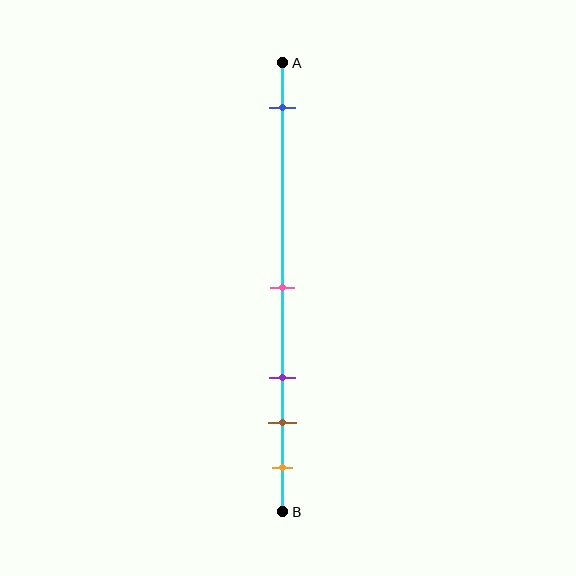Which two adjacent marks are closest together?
The brown and orange marks are the closest adjacent pair.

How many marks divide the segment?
There are 5 marks dividing the segment.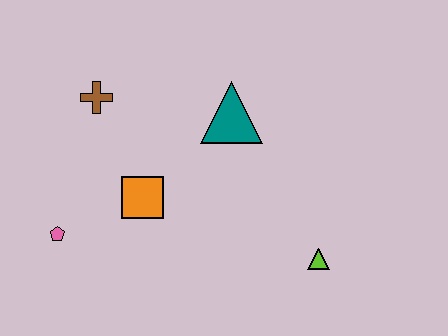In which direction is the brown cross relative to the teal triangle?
The brown cross is to the left of the teal triangle.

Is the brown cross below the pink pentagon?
No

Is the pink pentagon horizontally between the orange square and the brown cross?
No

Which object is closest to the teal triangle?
The orange square is closest to the teal triangle.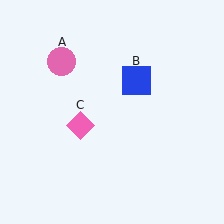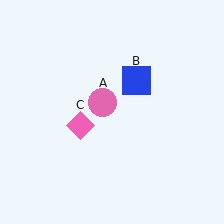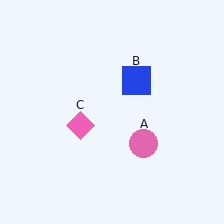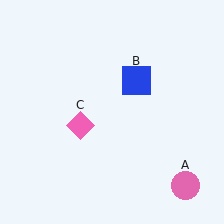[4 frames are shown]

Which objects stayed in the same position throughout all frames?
Blue square (object B) and pink diamond (object C) remained stationary.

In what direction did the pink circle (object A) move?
The pink circle (object A) moved down and to the right.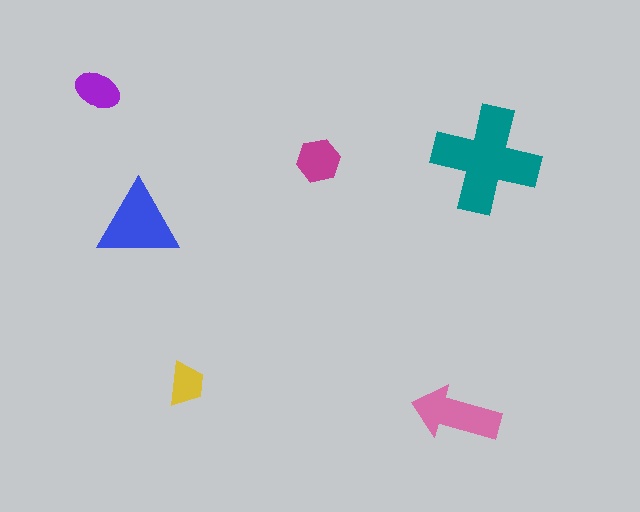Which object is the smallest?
The yellow trapezoid.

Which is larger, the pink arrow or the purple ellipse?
The pink arrow.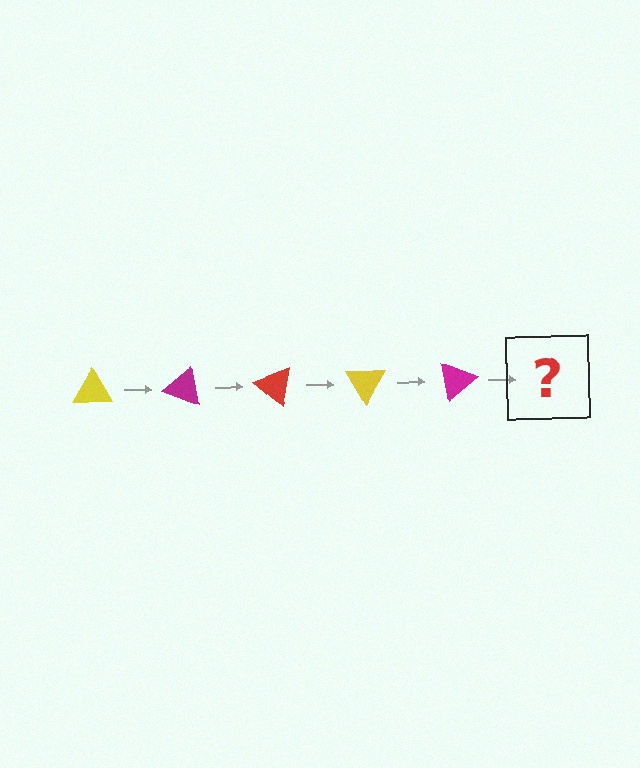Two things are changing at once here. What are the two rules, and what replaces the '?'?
The two rules are that it rotates 20 degrees each step and the color cycles through yellow, magenta, and red. The '?' should be a red triangle, rotated 100 degrees from the start.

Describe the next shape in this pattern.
It should be a red triangle, rotated 100 degrees from the start.